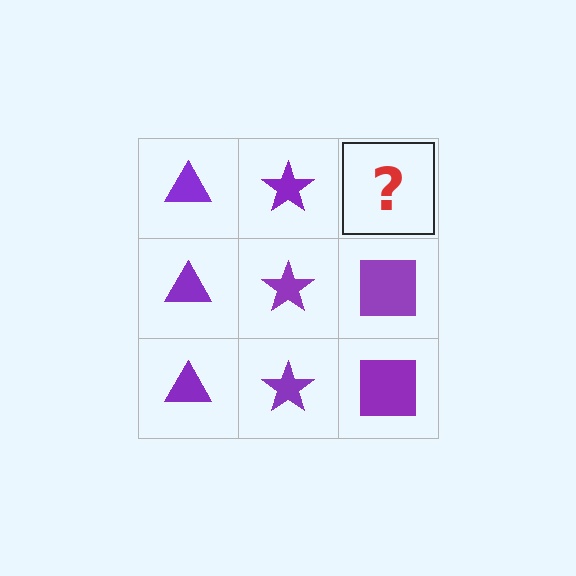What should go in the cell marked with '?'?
The missing cell should contain a purple square.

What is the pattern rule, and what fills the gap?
The rule is that each column has a consistent shape. The gap should be filled with a purple square.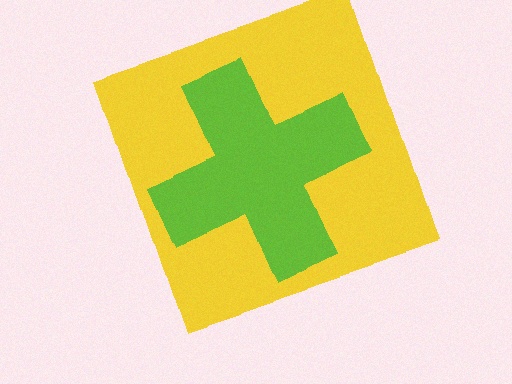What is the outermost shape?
The yellow square.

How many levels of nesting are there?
2.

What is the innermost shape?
The lime cross.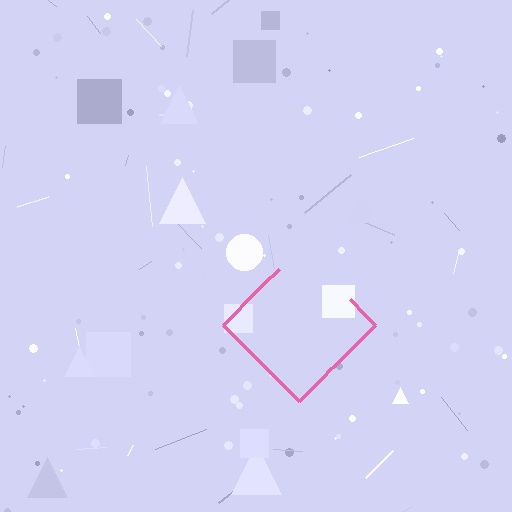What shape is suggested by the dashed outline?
The dashed outline suggests a diamond.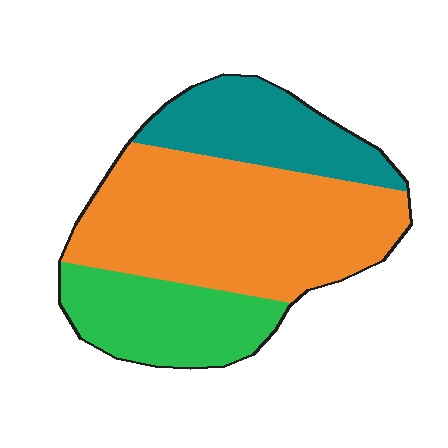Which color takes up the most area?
Orange, at roughly 55%.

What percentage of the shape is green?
Green covers about 25% of the shape.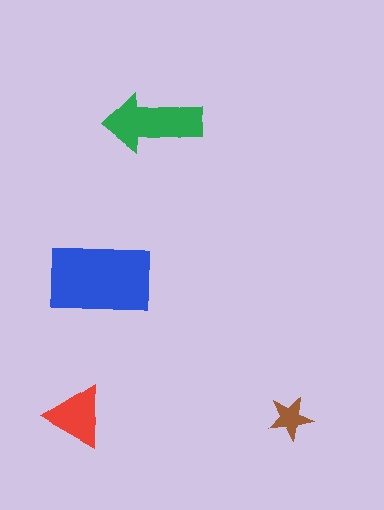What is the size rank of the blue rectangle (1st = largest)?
1st.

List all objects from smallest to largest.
The brown star, the red triangle, the green arrow, the blue rectangle.